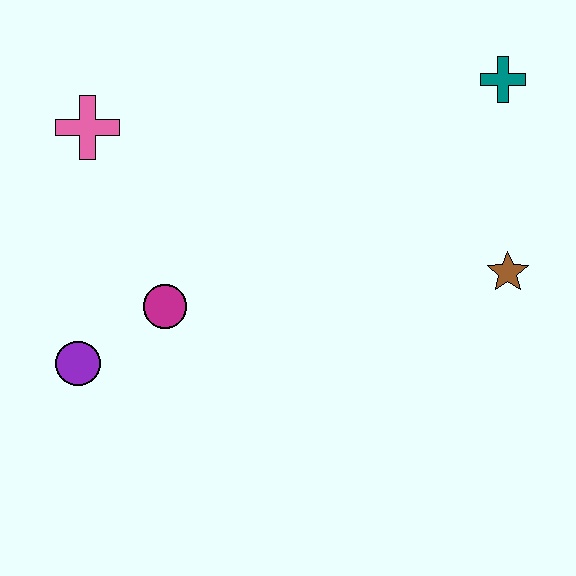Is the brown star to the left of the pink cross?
No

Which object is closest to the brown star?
The teal cross is closest to the brown star.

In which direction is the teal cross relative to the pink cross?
The teal cross is to the right of the pink cross.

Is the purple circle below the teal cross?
Yes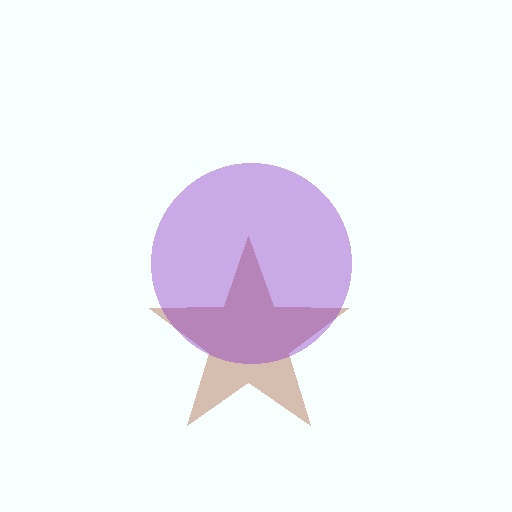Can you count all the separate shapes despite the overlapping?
Yes, there are 2 separate shapes.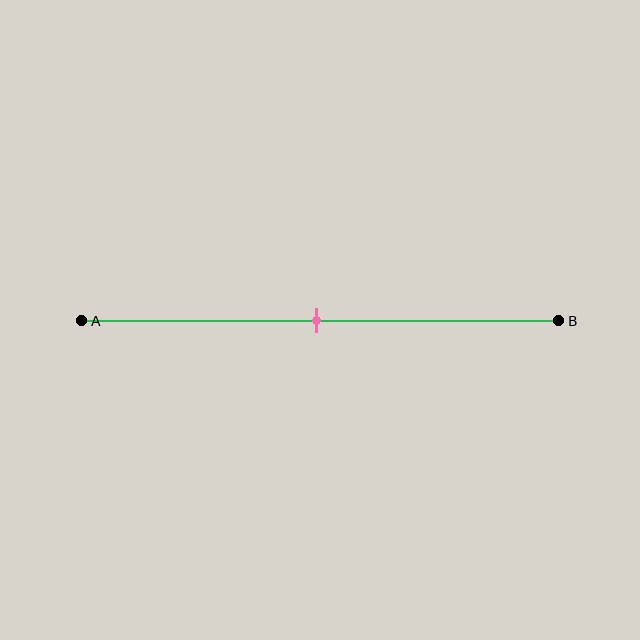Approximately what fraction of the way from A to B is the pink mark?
The pink mark is approximately 50% of the way from A to B.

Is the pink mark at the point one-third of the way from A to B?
No, the mark is at about 50% from A, not at the 33% one-third point.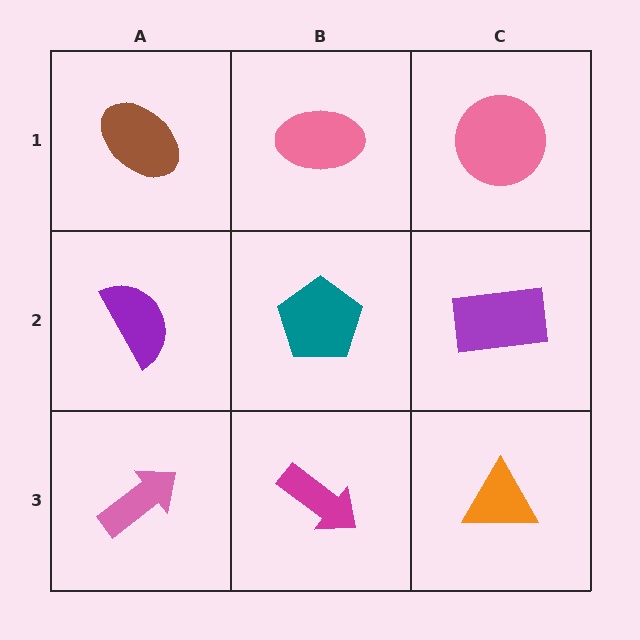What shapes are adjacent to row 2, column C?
A pink circle (row 1, column C), an orange triangle (row 3, column C), a teal pentagon (row 2, column B).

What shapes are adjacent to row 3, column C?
A purple rectangle (row 2, column C), a magenta arrow (row 3, column B).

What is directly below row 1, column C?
A purple rectangle.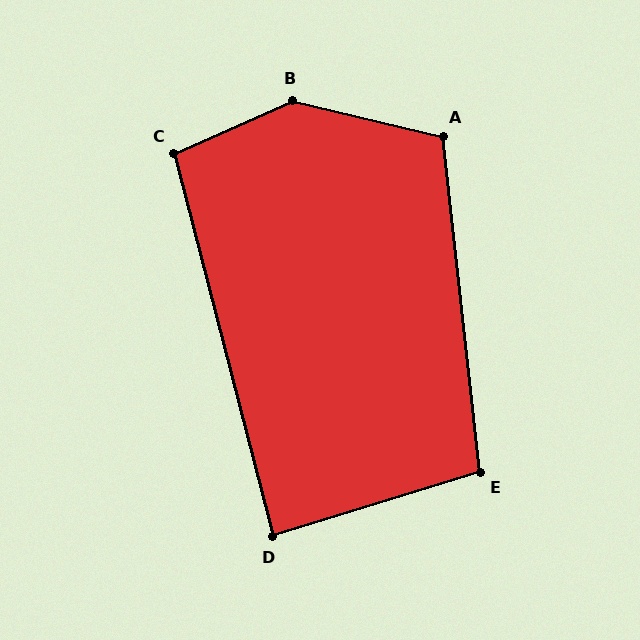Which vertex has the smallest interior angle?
D, at approximately 87 degrees.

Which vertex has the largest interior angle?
B, at approximately 142 degrees.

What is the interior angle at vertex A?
Approximately 110 degrees (obtuse).